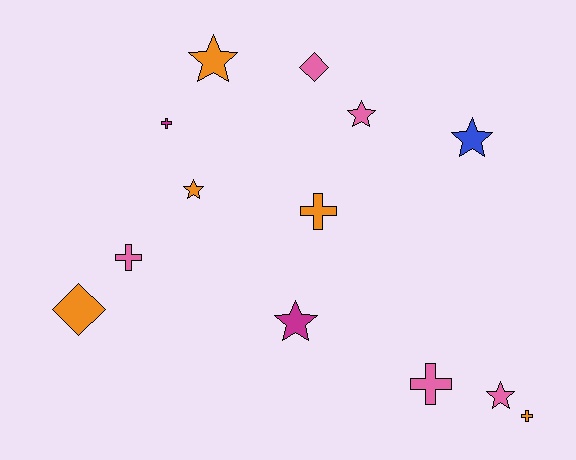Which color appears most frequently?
Orange, with 5 objects.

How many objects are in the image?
There are 13 objects.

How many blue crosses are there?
There are no blue crosses.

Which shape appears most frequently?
Star, with 6 objects.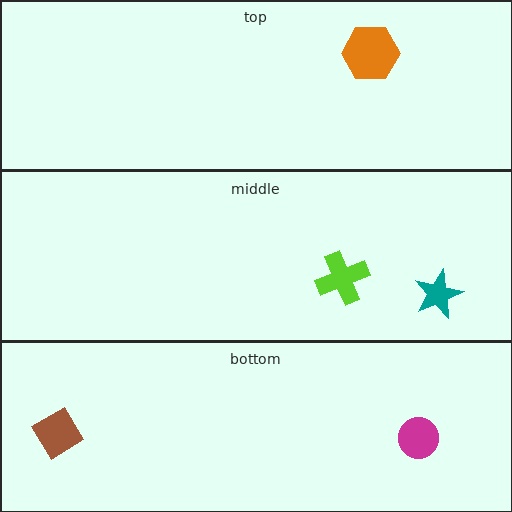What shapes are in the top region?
The orange hexagon.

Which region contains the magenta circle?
The bottom region.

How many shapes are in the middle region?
2.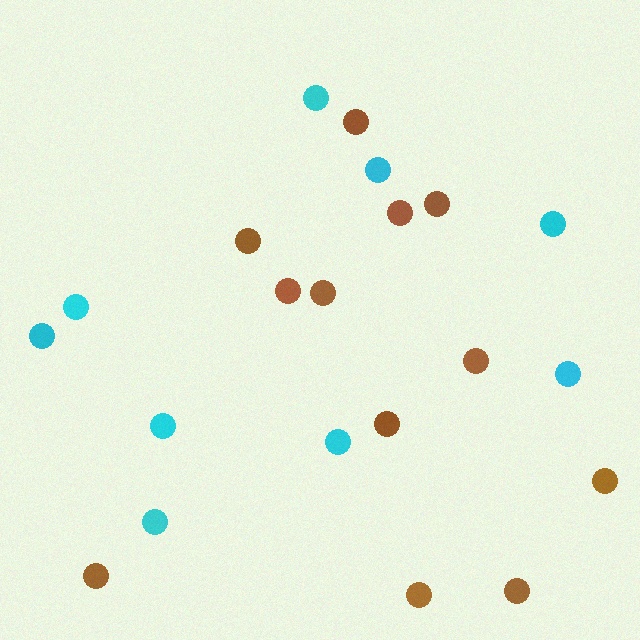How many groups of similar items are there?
There are 2 groups: one group of cyan circles (9) and one group of brown circles (12).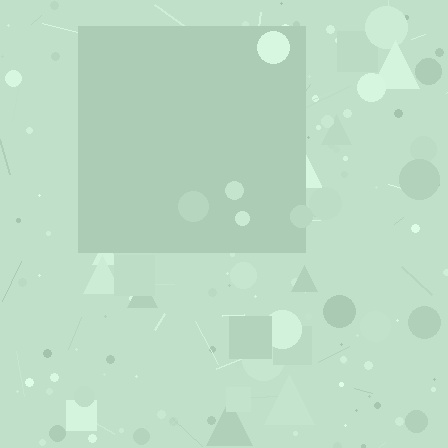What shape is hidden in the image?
A square is hidden in the image.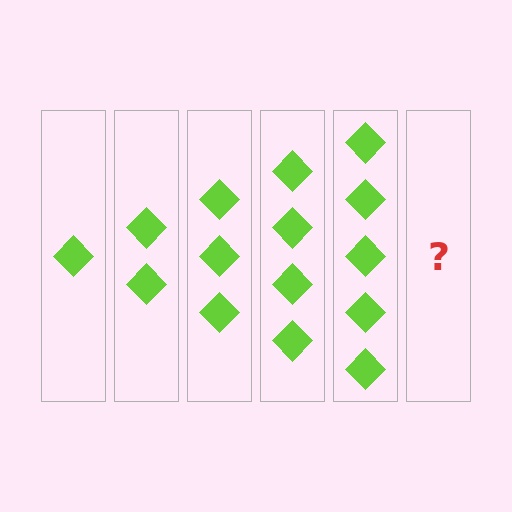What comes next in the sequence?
The next element should be 6 diamonds.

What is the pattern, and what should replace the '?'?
The pattern is that each step adds one more diamond. The '?' should be 6 diamonds.